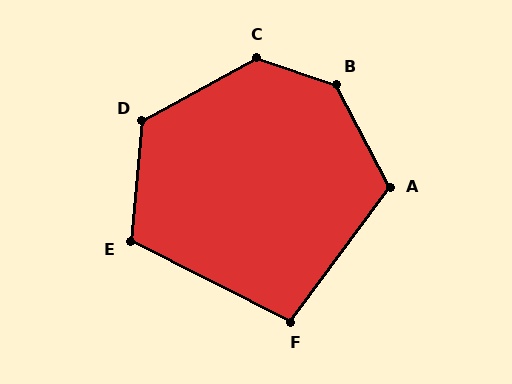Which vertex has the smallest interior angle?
F, at approximately 100 degrees.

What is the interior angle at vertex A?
Approximately 116 degrees (obtuse).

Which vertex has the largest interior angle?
B, at approximately 136 degrees.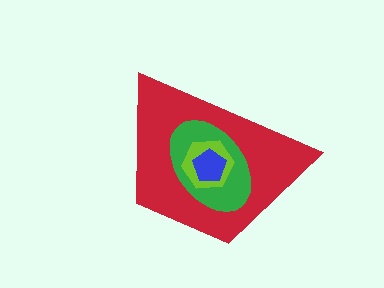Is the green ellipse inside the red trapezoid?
Yes.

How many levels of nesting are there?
4.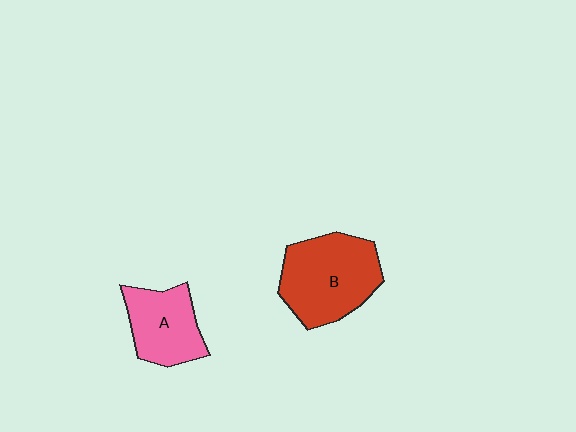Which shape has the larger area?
Shape B (red).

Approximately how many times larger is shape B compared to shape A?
Approximately 1.5 times.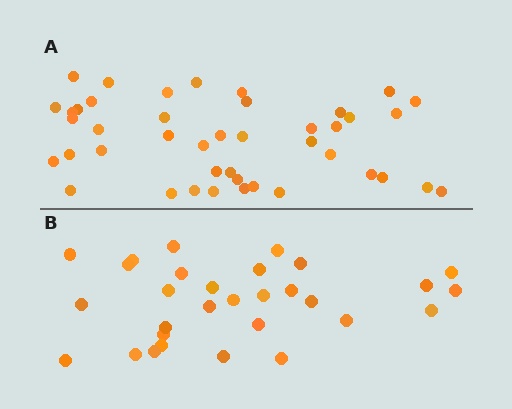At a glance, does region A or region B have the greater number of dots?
Region A (the top region) has more dots.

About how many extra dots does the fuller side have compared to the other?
Region A has approximately 15 more dots than region B.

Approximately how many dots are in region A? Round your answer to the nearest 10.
About 40 dots. (The exact count is 43, which rounds to 40.)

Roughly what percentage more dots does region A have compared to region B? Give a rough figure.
About 45% more.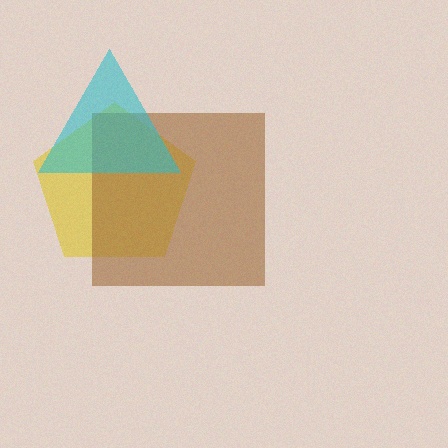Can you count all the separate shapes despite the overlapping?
Yes, there are 3 separate shapes.